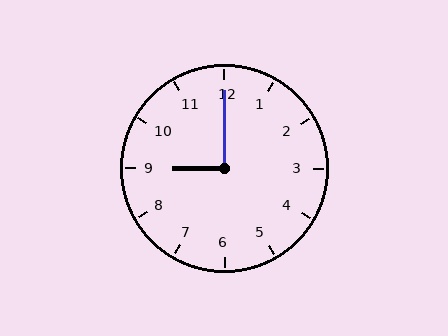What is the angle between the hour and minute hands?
Approximately 90 degrees.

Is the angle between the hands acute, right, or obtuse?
It is right.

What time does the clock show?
9:00.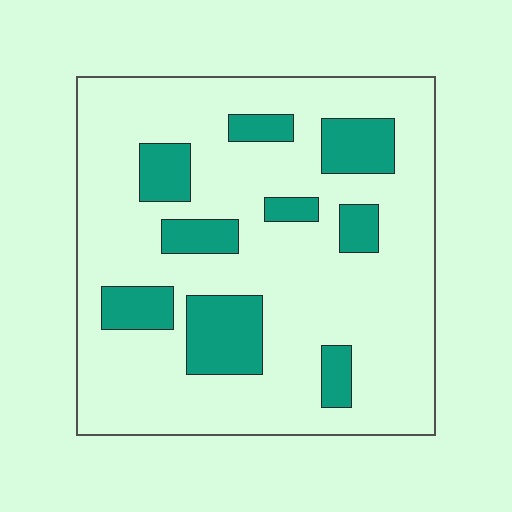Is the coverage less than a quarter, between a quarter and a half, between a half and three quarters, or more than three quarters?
Less than a quarter.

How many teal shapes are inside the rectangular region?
9.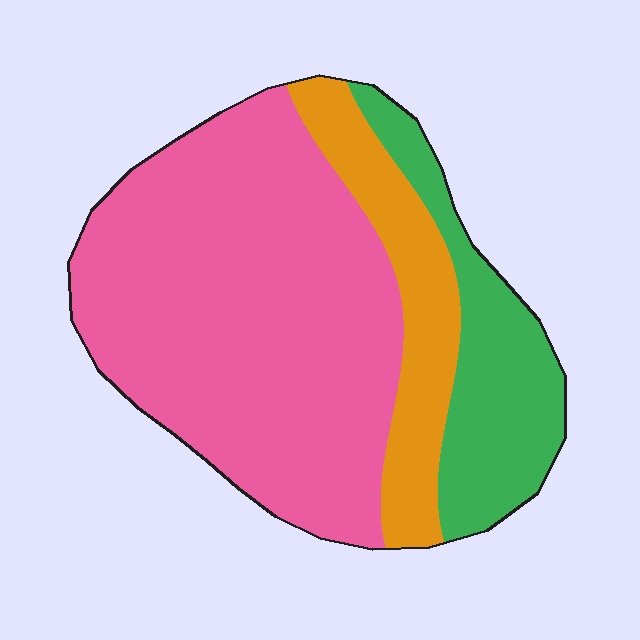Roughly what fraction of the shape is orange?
Orange takes up about one sixth (1/6) of the shape.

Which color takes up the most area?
Pink, at roughly 65%.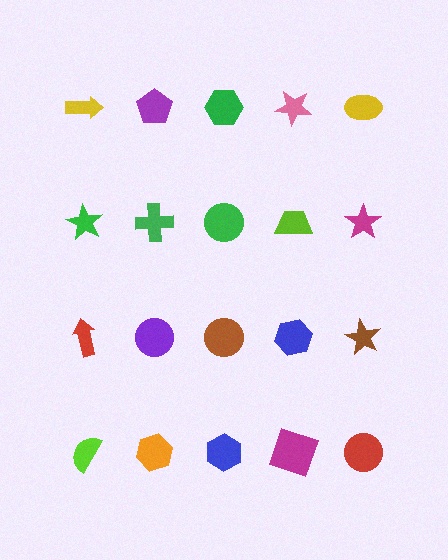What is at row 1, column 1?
A yellow arrow.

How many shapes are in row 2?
5 shapes.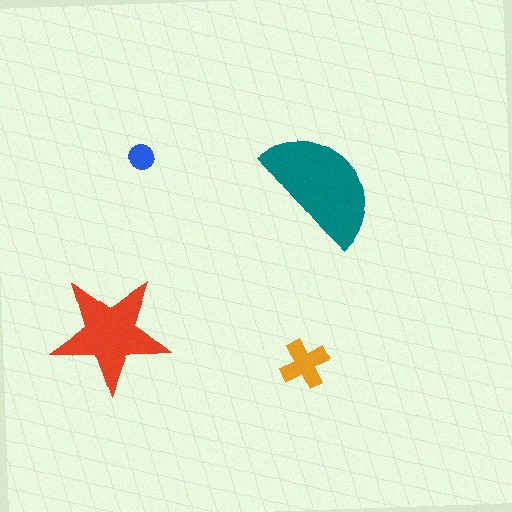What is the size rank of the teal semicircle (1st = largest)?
1st.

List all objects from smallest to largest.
The blue circle, the orange cross, the red star, the teal semicircle.